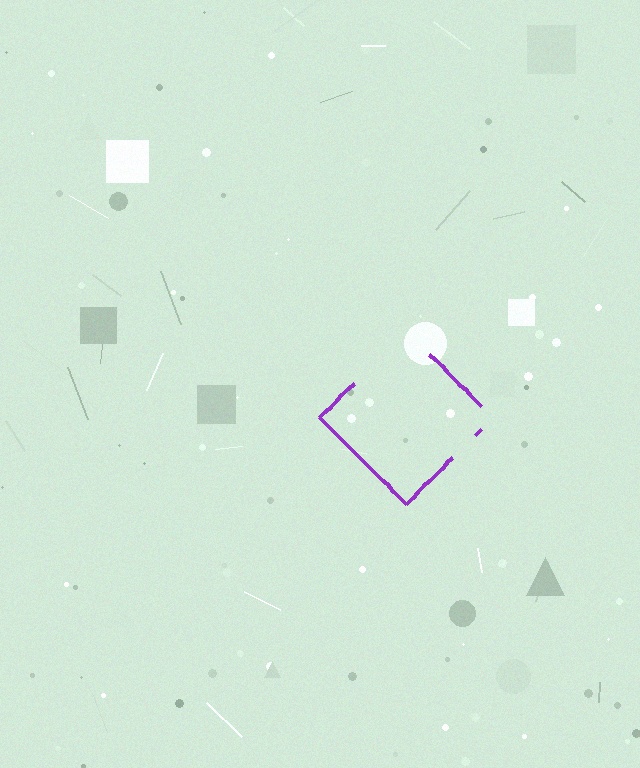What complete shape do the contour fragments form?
The contour fragments form a diamond.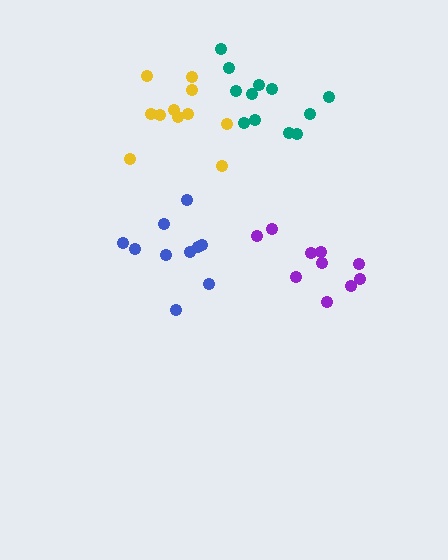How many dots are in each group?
Group 1: 12 dots, Group 2: 10 dots, Group 3: 10 dots, Group 4: 11 dots (43 total).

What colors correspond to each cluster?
The clusters are colored: teal, blue, purple, yellow.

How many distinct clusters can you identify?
There are 4 distinct clusters.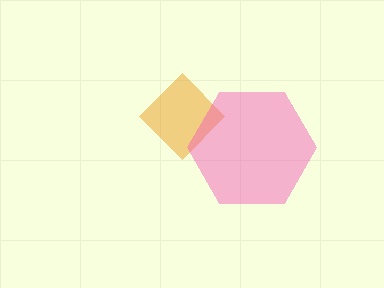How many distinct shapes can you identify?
There are 2 distinct shapes: an orange diamond, a pink hexagon.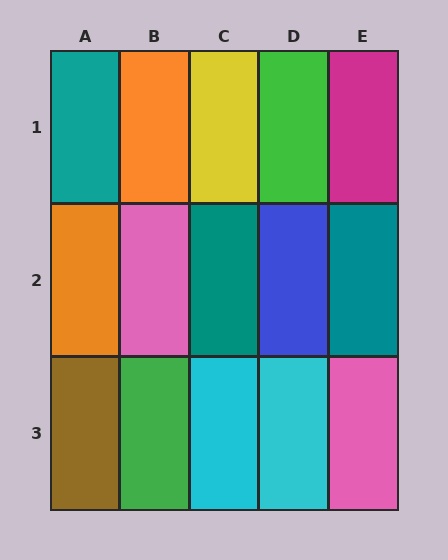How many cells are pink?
2 cells are pink.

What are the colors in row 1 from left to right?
Teal, orange, yellow, green, magenta.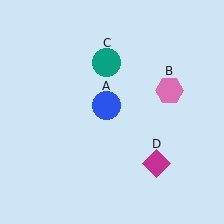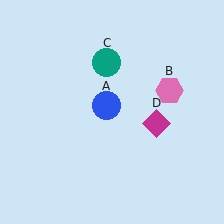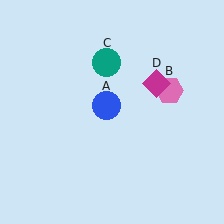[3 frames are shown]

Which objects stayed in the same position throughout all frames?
Blue circle (object A) and pink hexagon (object B) and teal circle (object C) remained stationary.